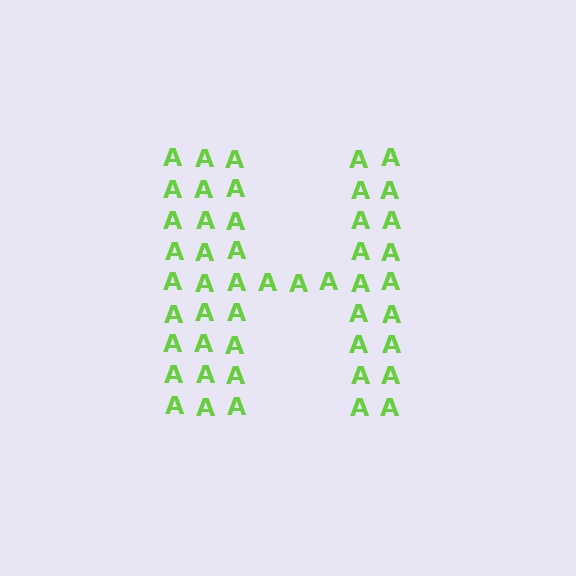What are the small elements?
The small elements are letter A's.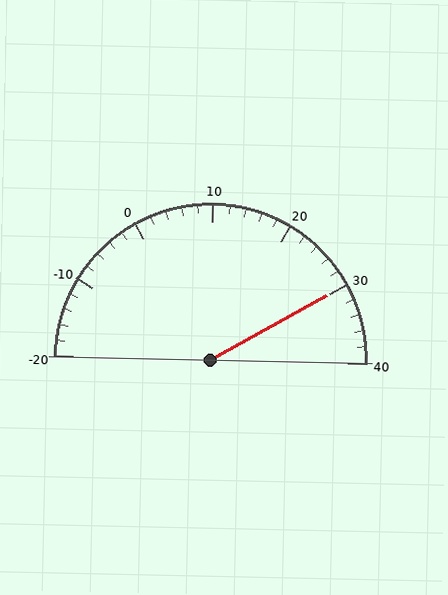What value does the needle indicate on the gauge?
The needle indicates approximately 30.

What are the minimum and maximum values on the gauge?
The gauge ranges from -20 to 40.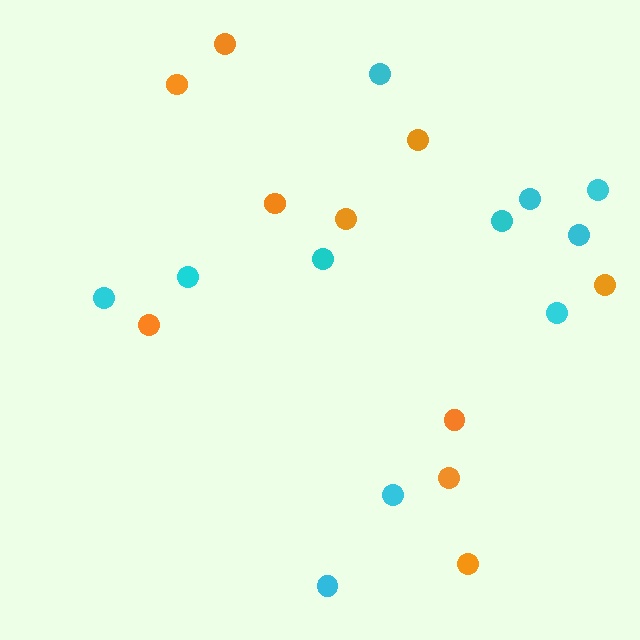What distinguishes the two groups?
There are 2 groups: one group of orange circles (10) and one group of cyan circles (11).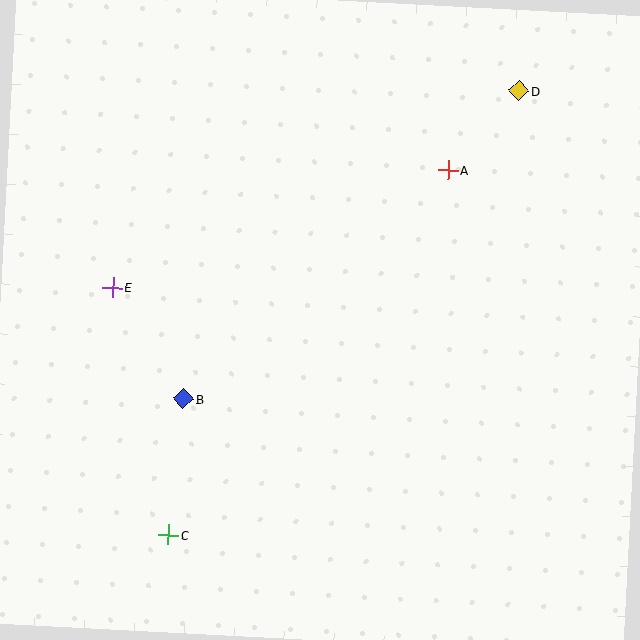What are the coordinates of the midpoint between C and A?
The midpoint between C and A is at (308, 353).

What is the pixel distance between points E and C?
The distance between E and C is 254 pixels.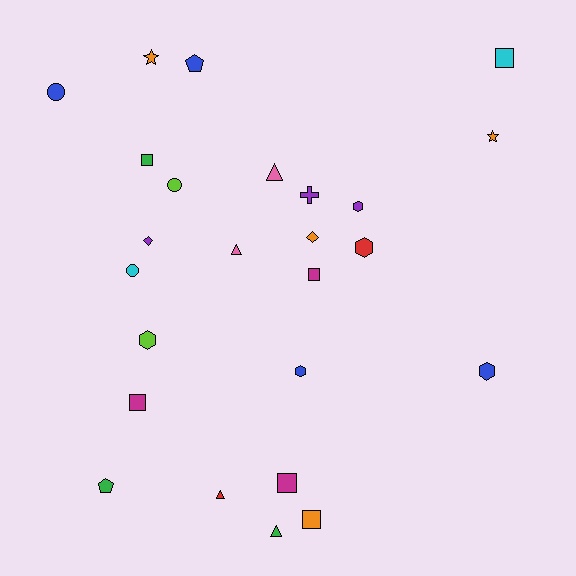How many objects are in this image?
There are 25 objects.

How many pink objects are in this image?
There are 2 pink objects.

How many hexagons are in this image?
There are 5 hexagons.